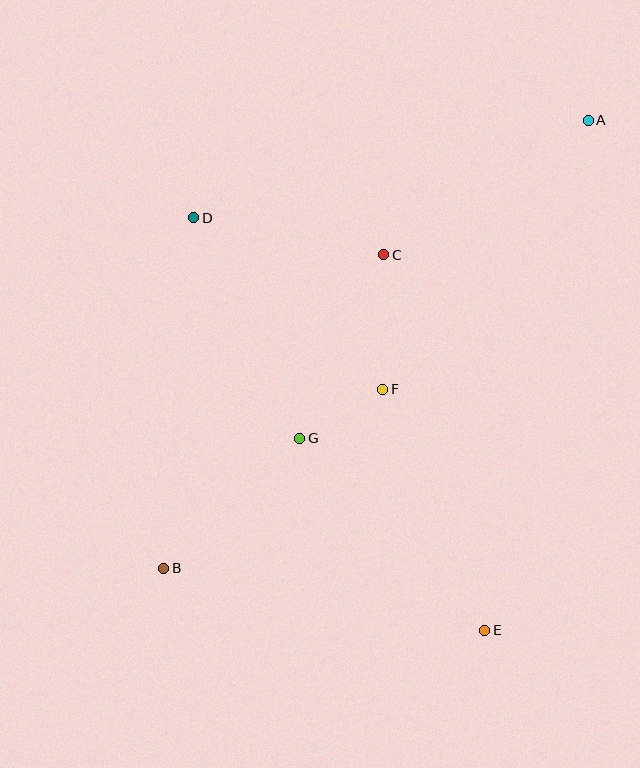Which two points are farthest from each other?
Points A and B are farthest from each other.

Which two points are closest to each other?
Points F and G are closest to each other.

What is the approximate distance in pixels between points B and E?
The distance between B and E is approximately 327 pixels.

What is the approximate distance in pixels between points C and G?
The distance between C and G is approximately 202 pixels.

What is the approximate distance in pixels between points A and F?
The distance between A and F is approximately 339 pixels.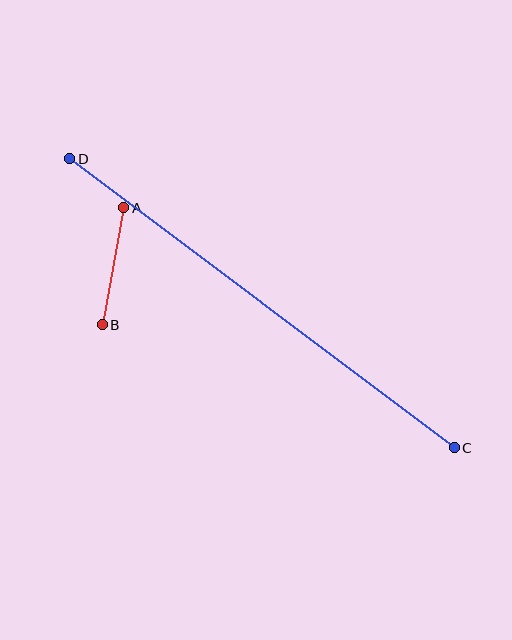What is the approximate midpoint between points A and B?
The midpoint is at approximately (113, 266) pixels.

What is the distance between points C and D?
The distance is approximately 481 pixels.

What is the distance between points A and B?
The distance is approximately 119 pixels.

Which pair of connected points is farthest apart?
Points C and D are farthest apart.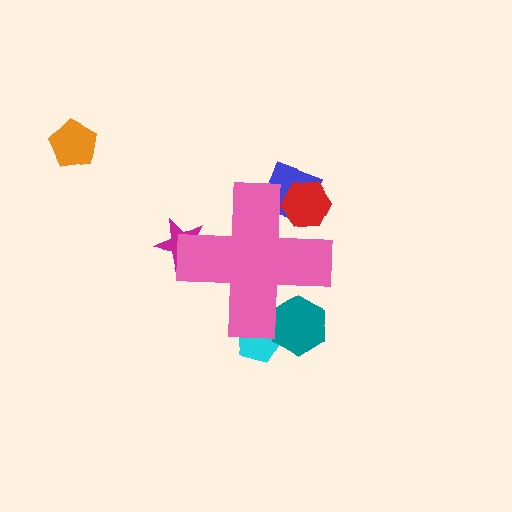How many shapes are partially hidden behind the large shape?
5 shapes are partially hidden.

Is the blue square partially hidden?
Yes, the blue square is partially hidden behind the pink cross.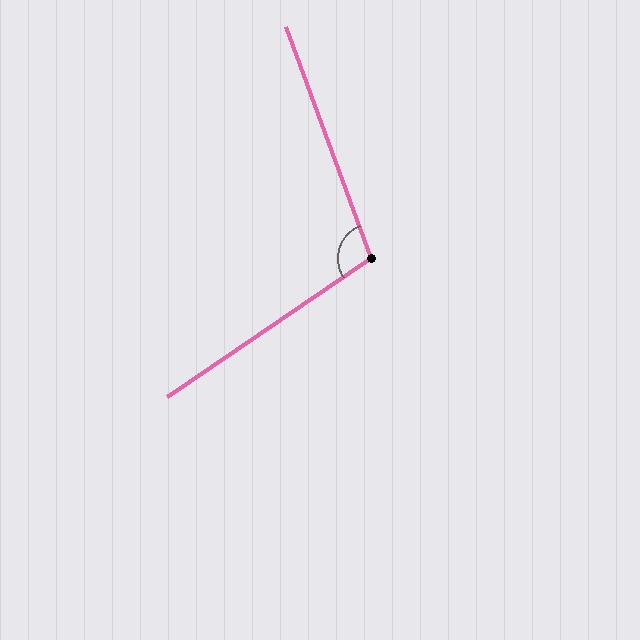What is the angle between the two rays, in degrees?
Approximately 104 degrees.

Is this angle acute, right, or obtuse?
It is obtuse.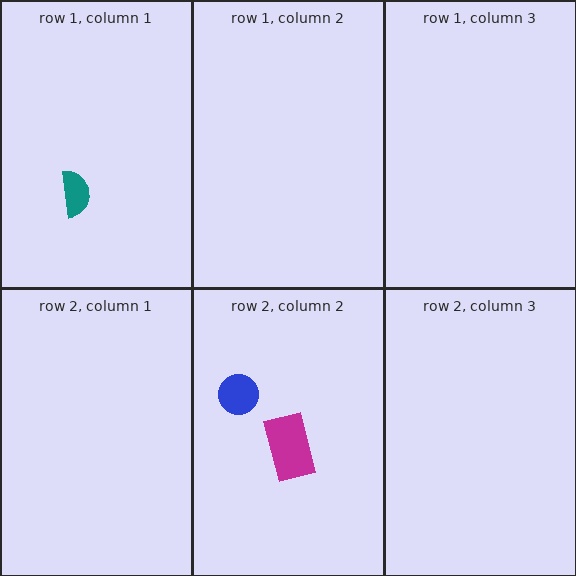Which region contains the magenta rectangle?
The row 2, column 2 region.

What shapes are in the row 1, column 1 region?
The teal semicircle.